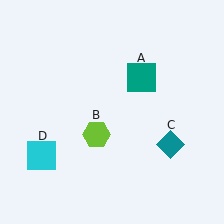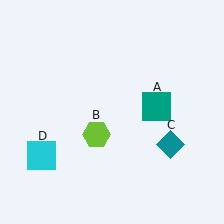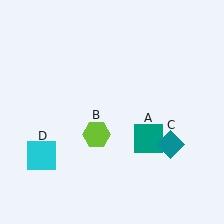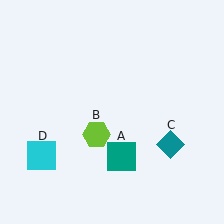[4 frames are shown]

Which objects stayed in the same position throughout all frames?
Lime hexagon (object B) and teal diamond (object C) and cyan square (object D) remained stationary.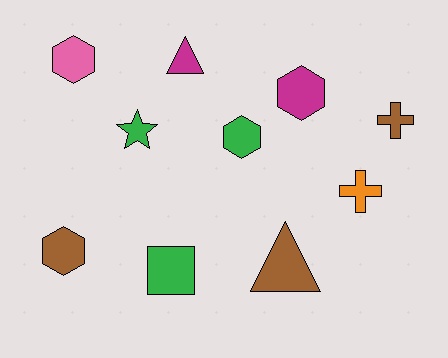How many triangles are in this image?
There are 2 triangles.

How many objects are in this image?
There are 10 objects.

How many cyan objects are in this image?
There are no cyan objects.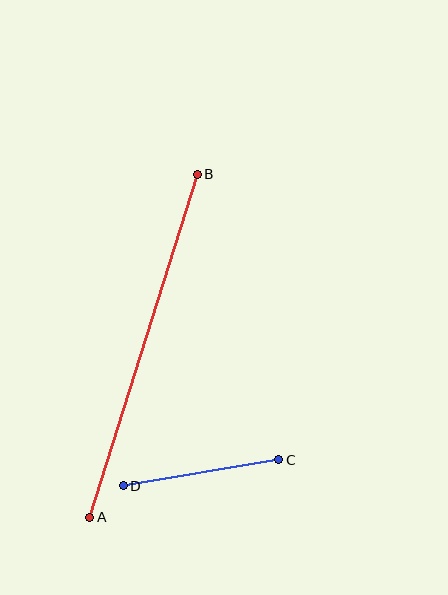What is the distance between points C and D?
The distance is approximately 158 pixels.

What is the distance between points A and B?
The distance is approximately 359 pixels.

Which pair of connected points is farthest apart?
Points A and B are farthest apart.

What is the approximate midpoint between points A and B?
The midpoint is at approximately (144, 346) pixels.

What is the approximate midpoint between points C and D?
The midpoint is at approximately (201, 473) pixels.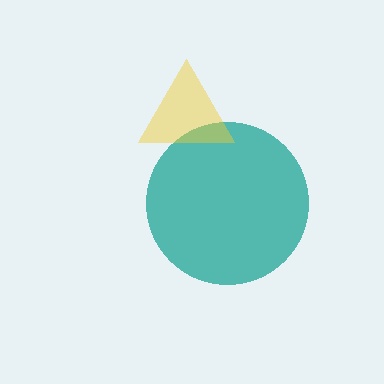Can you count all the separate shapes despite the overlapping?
Yes, there are 2 separate shapes.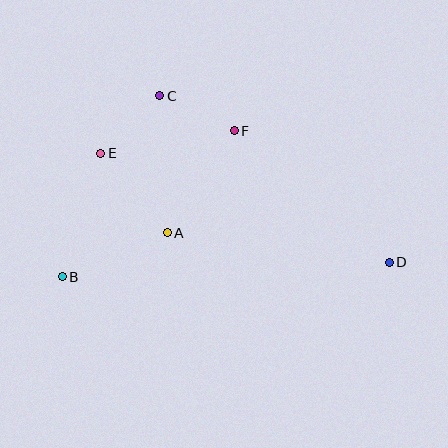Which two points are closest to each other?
Points C and E are closest to each other.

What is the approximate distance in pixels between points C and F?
The distance between C and F is approximately 82 pixels.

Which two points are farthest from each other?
Points B and D are farthest from each other.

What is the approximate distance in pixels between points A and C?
The distance between A and C is approximately 137 pixels.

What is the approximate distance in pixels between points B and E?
The distance between B and E is approximately 130 pixels.